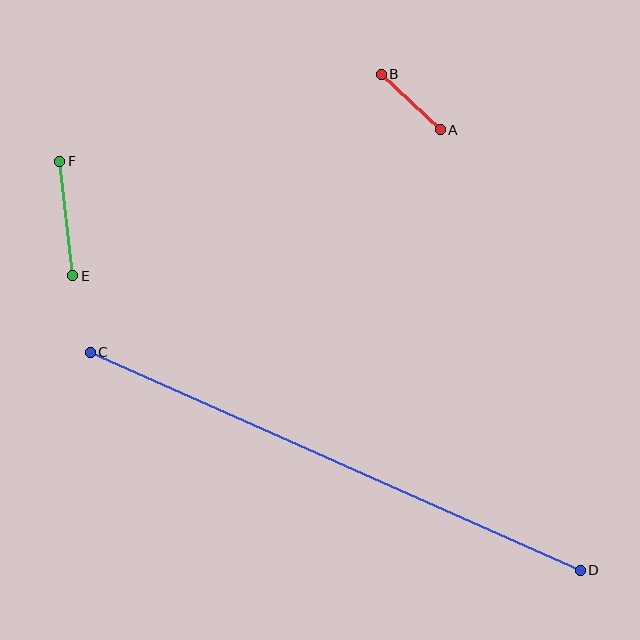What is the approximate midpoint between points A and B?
The midpoint is at approximately (411, 102) pixels.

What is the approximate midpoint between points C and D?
The midpoint is at approximately (335, 461) pixels.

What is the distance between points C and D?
The distance is approximately 536 pixels.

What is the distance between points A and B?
The distance is approximately 81 pixels.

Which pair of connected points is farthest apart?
Points C and D are farthest apart.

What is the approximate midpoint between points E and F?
The midpoint is at approximately (66, 218) pixels.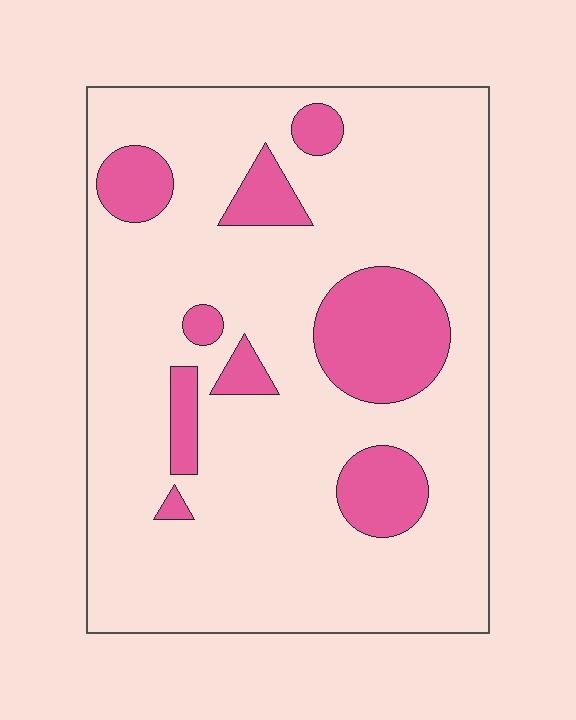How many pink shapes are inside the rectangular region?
9.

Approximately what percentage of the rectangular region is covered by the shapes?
Approximately 20%.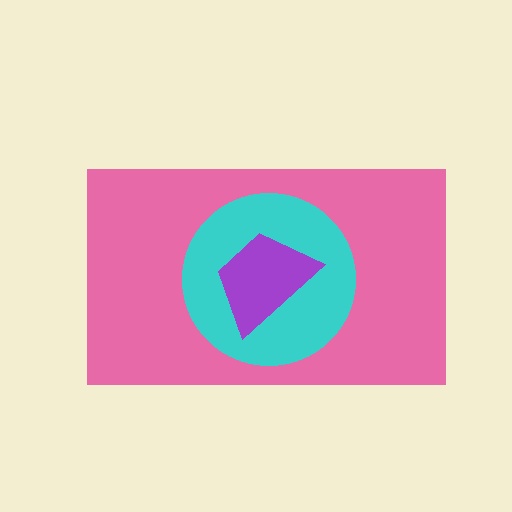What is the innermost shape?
The purple trapezoid.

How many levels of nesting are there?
3.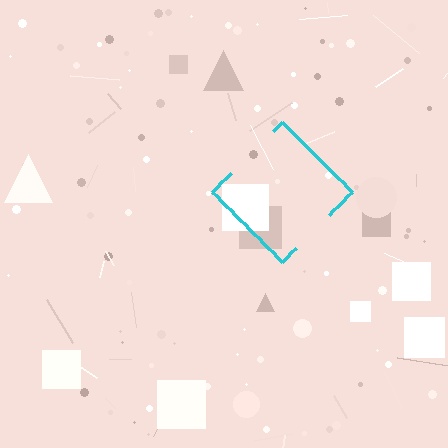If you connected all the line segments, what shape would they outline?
They would outline a diamond.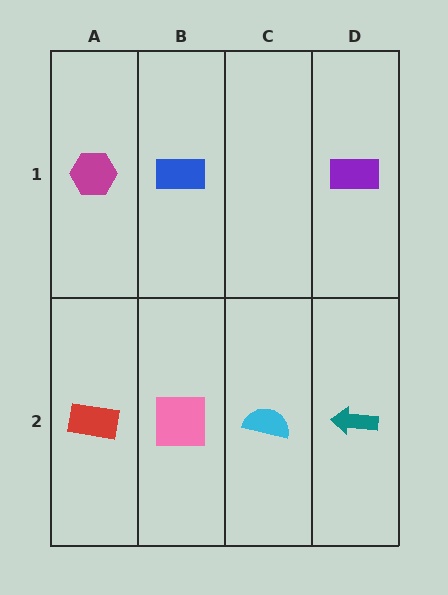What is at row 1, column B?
A blue rectangle.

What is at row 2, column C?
A cyan semicircle.